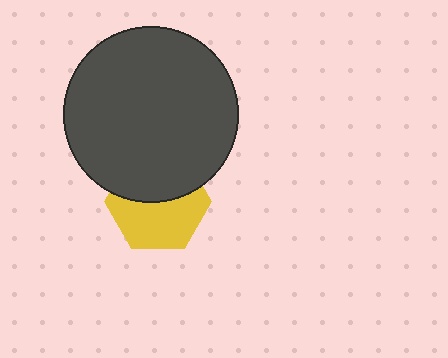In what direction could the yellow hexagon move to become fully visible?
The yellow hexagon could move down. That would shift it out from behind the dark gray circle entirely.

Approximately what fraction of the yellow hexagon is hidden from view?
Roughly 44% of the yellow hexagon is hidden behind the dark gray circle.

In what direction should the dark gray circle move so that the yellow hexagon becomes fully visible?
The dark gray circle should move up. That is the shortest direction to clear the overlap and leave the yellow hexagon fully visible.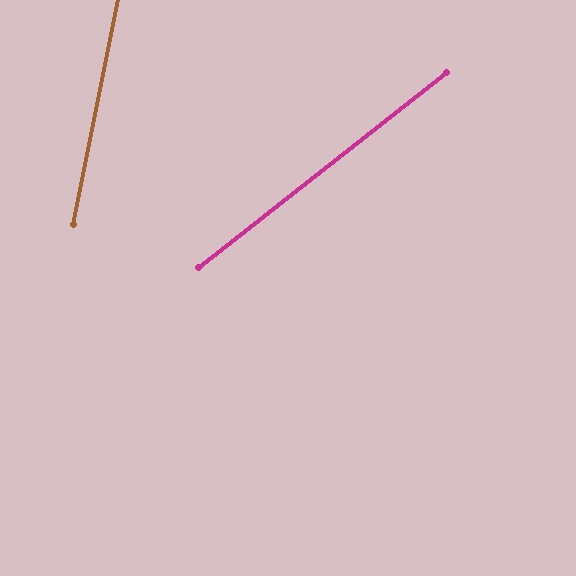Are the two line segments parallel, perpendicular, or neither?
Neither parallel nor perpendicular — they differ by about 40°.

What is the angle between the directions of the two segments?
Approximately 40 degrees.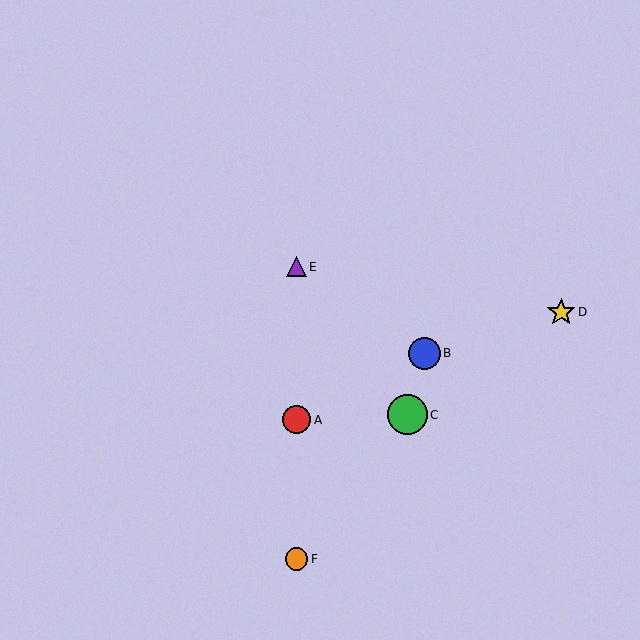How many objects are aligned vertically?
3 objects (A, E, F) are aligned vertically.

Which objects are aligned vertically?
Objects A, E, F are aligned vertically.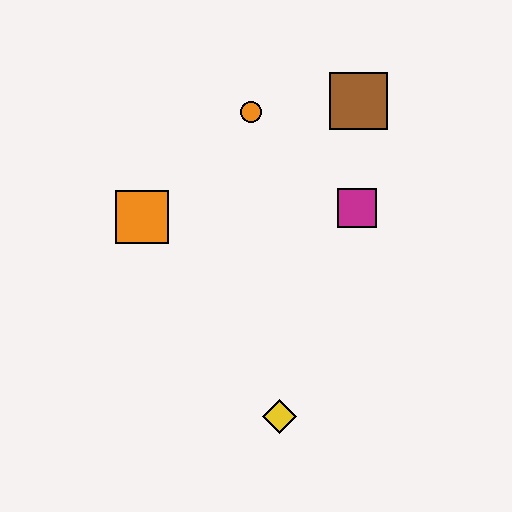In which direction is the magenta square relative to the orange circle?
The magenta square is to the right of the orange circle.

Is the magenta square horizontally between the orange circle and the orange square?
No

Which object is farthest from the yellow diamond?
The brown square is farthest from the yellow diamond.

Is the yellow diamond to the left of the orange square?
No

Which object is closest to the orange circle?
The brown square is closest to the orange circle.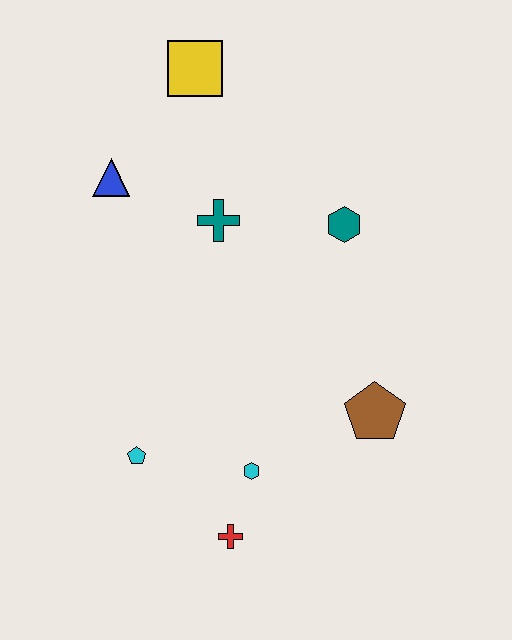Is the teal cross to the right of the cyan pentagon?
Yes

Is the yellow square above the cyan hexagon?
Yes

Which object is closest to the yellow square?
The blue triangle is closest to the yellow square.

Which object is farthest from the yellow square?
The red cross is farthest from the yellow square.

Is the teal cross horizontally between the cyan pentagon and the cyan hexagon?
Yes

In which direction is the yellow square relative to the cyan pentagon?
The yellow square is above the cyan pentagon.